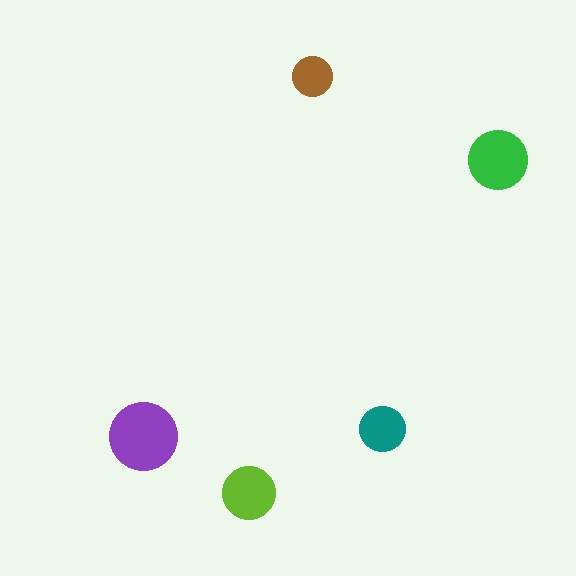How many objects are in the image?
There are 5 objects in the image.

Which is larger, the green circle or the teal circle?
The green one.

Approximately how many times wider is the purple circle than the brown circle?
About 1.5 times wider.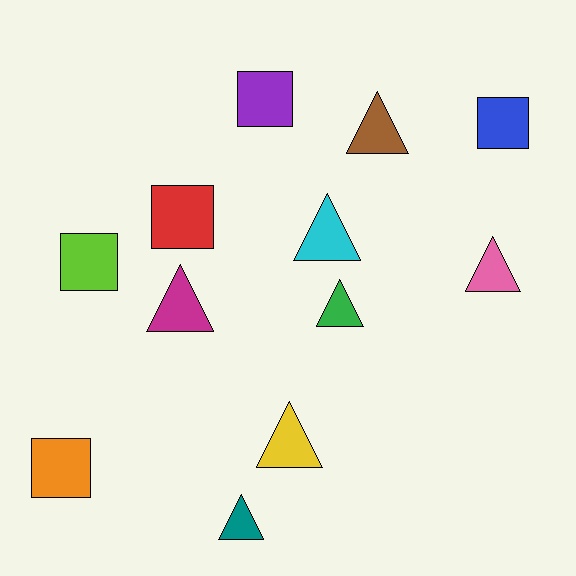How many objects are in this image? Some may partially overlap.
There are 12 objects.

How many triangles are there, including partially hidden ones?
There are 7 triangles.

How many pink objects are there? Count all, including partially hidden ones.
There is 1 pink object.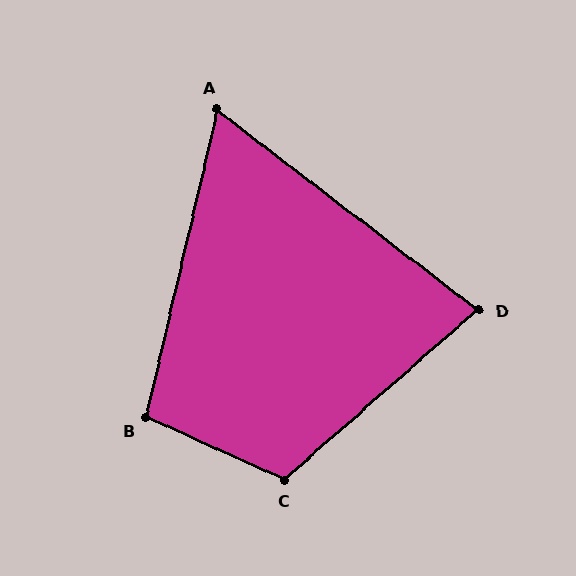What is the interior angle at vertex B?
Approximately 101 degrees (obtuse).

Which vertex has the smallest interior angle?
A, at approximately 66 degrees.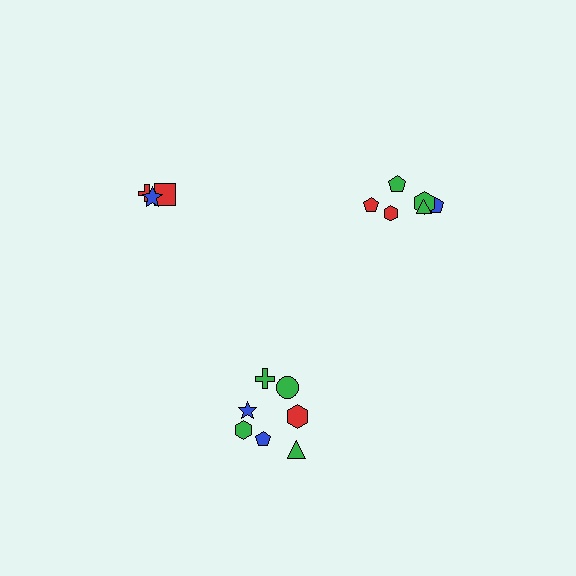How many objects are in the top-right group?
There are 6 objects.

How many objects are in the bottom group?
There are 7 objects.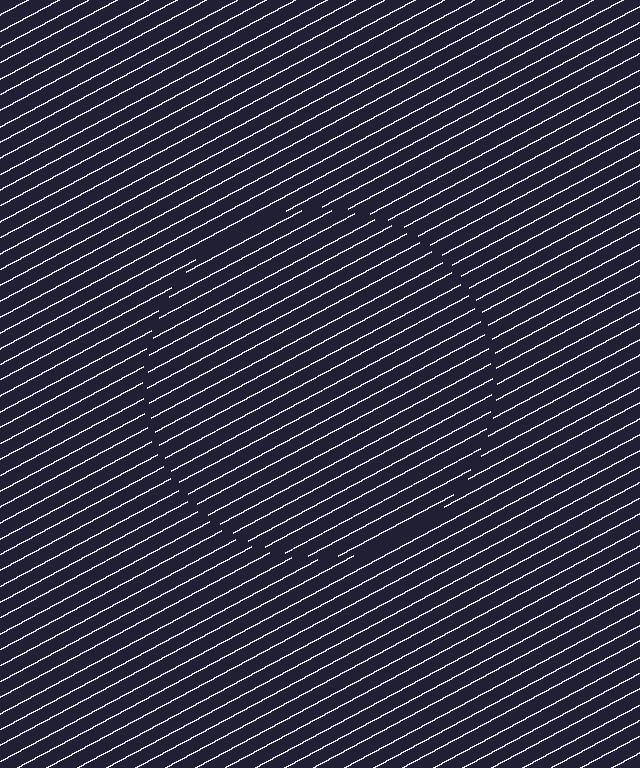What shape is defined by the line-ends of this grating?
An illusory circle. The interior of the shape contains the same grating, shifted by half a period — the contour is defined by the phase discontinuity where line-ends from the inner and outer gratings abut.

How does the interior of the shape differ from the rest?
The interior of the shape contains the same grating, shifted by half a period — the contour is defined by the phase discontinuity where line-ends from the inner and outer gratings abut.